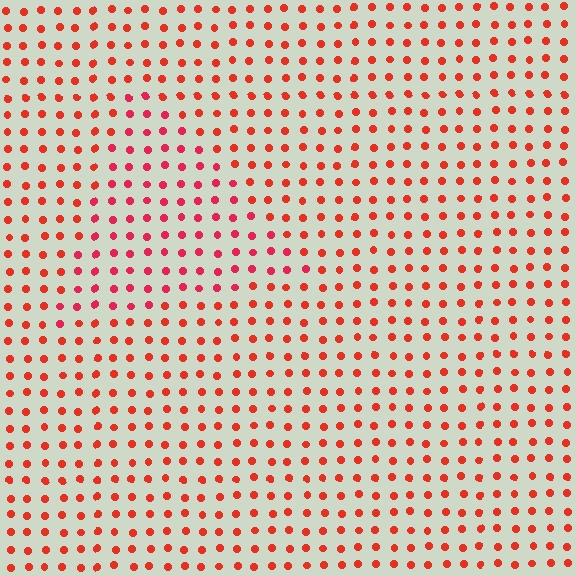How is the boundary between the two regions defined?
The boundary is defined purely by a slight shift in hue (about 20 degrees). Spacing, size, and orientation are identical on both sides.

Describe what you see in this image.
The image is filled with small red elements in a uniform arrangement. A triangle-shaped region is visible where the elements are tinted to a slightly different hue, forming a subtle color boundary.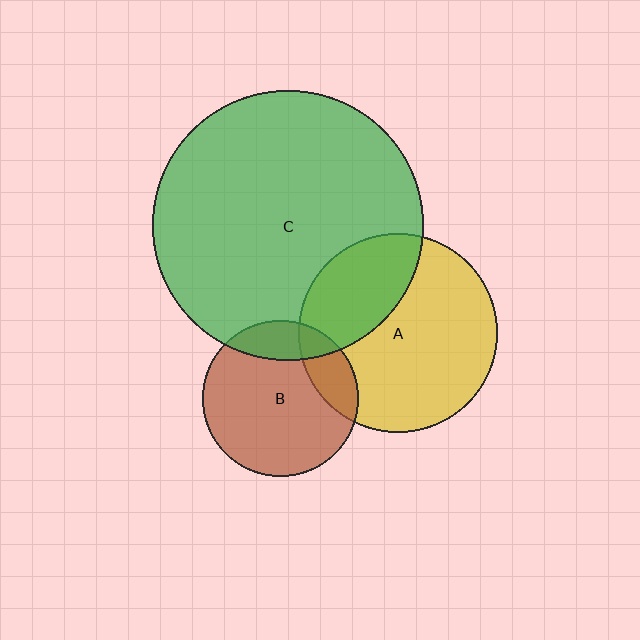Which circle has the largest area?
Circle C (green).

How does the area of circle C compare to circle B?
Approximately 3.0 times.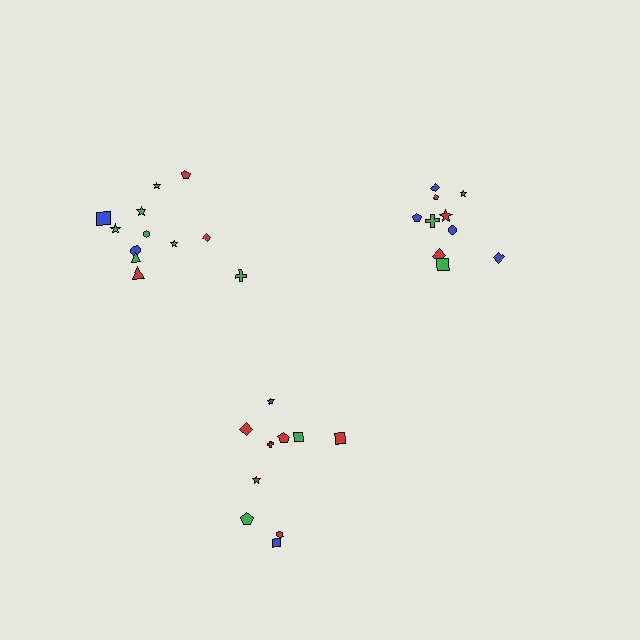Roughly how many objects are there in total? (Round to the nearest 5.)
Roughly 30 objects in total.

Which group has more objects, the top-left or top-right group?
The top-left group.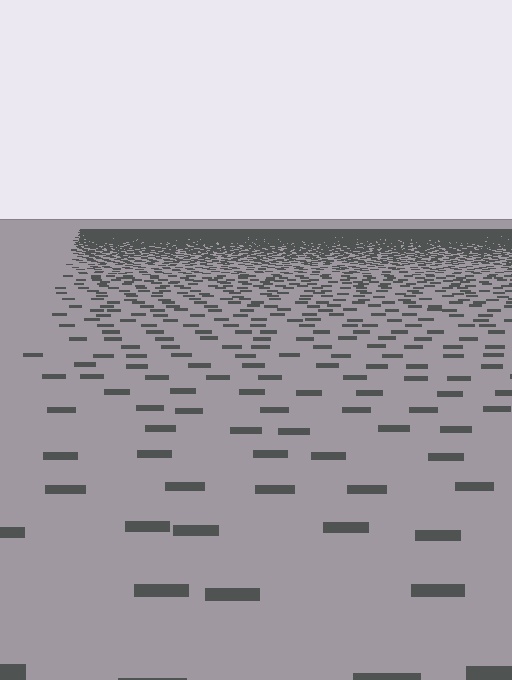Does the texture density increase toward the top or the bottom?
Density increases toward the top.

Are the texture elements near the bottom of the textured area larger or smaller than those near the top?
Larger. Near the bottom, elements are closer to the viewer and appear at a bigger on-screen size.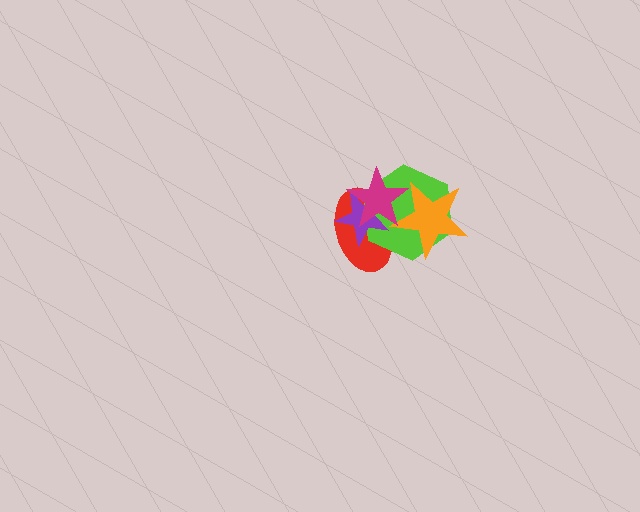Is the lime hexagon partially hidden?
Yes, it is partially covered by another shape.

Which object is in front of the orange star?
The magenta star is in front of the orange star.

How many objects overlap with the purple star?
3 objects overlap with the purple star.